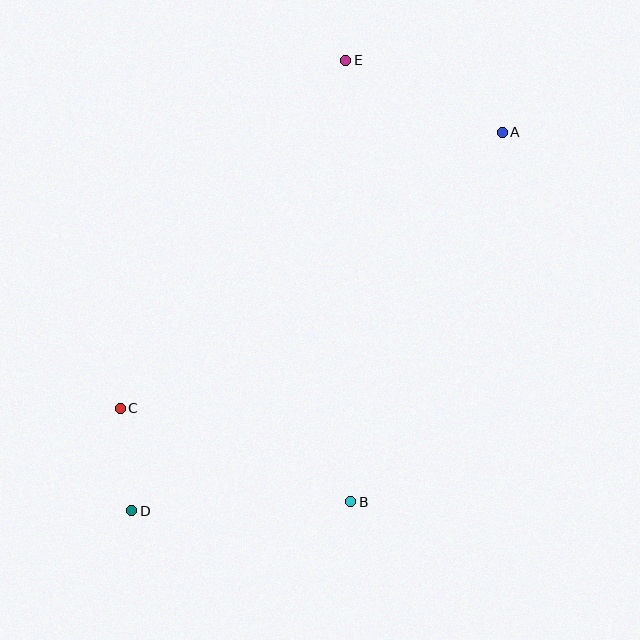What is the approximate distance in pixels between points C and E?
The distance between C and E is approximately 415 pixels.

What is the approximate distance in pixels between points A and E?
The distance between A and E is approximately 172 pixels.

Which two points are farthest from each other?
Points A and D are farthest from each other.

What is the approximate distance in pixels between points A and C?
The distance between A and C is approximately 471 pixels.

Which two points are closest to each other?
Points C and D are closest to each other.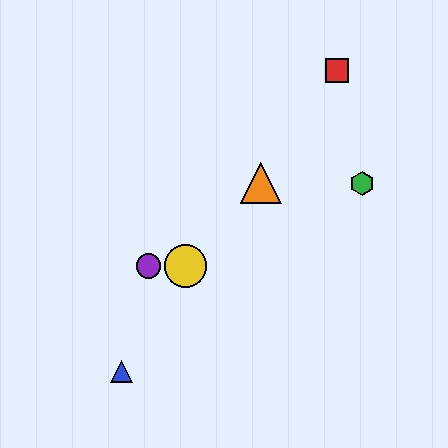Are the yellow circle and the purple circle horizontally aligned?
Yes, both are at y≈266.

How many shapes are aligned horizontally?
2 shapes (the yellow circle, the purple circle) are aligned horizontally.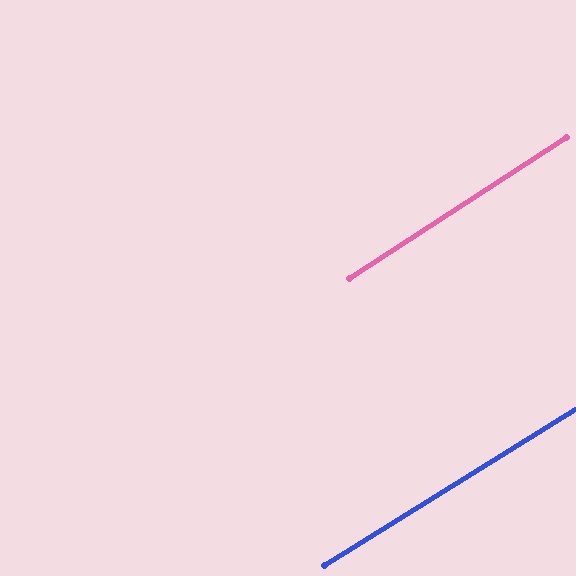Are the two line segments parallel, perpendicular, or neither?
Parallel — their directions differ by only 1.1°.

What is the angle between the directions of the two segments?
Approximately 1 degree.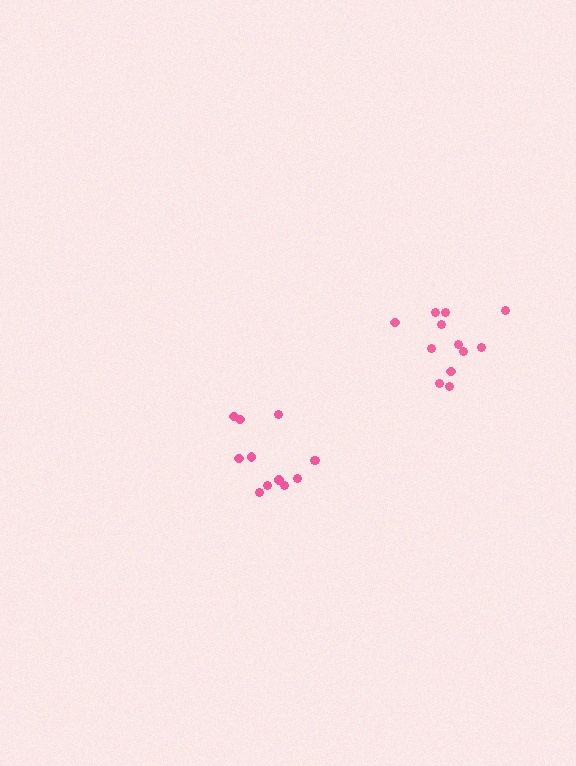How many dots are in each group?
Group 1: 12 dots, Group 2: 12 dots (24 total).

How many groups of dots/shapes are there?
There are 2 groups.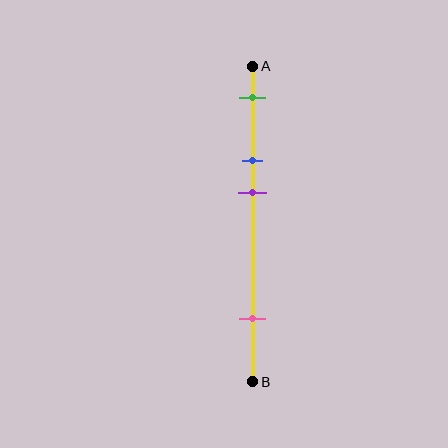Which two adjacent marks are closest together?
The blue and purple marks are the closest adjacent pair.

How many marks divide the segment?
There are 4 marks dividing the segment.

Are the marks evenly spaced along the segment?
No, the marks are not evenly spaced.